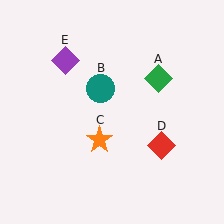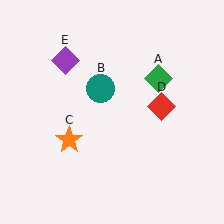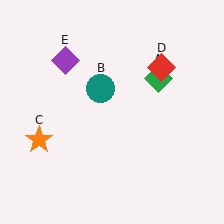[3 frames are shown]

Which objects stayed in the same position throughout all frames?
Green diamond (object A) and teal circle (object B) and purple diamond (object E) remained stationary.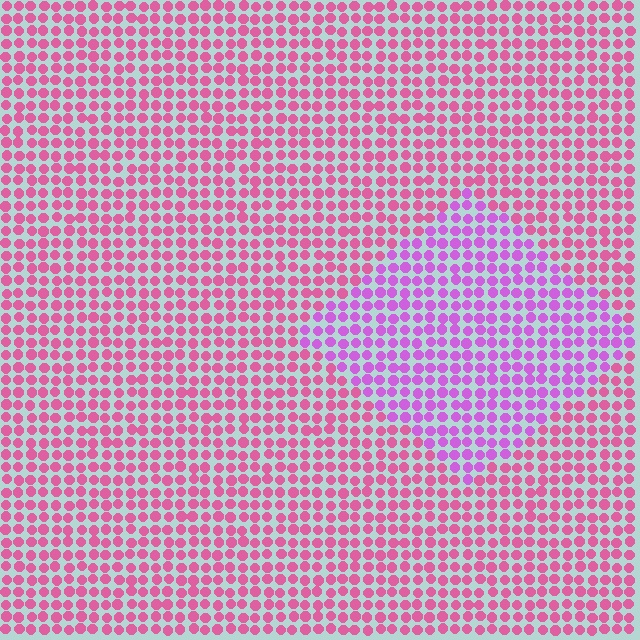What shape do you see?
I see a diamond.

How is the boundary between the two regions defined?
The boundary is defined purely by a slight shift in hue (about 37 degrees). Spacing, size, and orientation are identical on both sides.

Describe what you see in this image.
The image is filled with small pink elements in a uniform arrangement. A diamond-shaped region is visible where the elements are tinted to a slightly different hue, forming a subtle color boundary.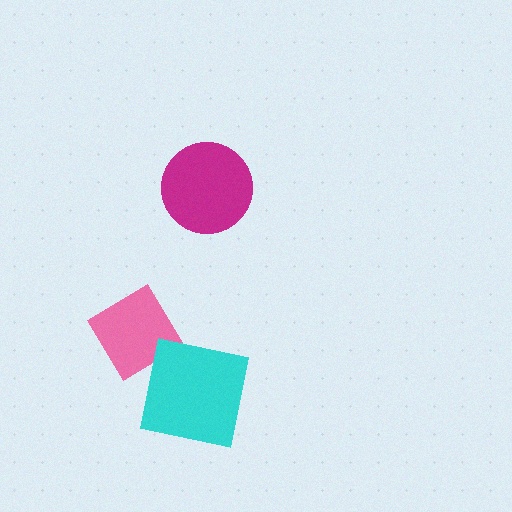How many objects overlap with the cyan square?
1 object overlaps with the cyan square.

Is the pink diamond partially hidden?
Yes, it is partially covered by another shape.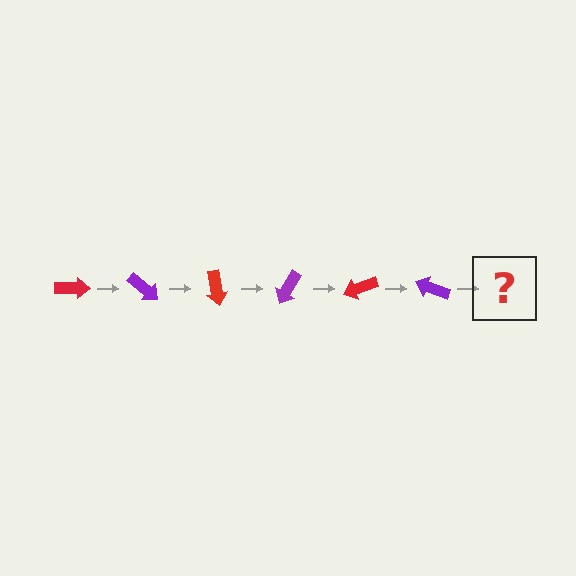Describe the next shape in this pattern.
It should be a red arrow, rotated 240 degrees from the start.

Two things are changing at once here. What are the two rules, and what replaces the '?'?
The two rules are that it rotates 40 degrees each step and the color cycles through red and purple. The '?' should be a red arrow, rotated 240 degrees from the start.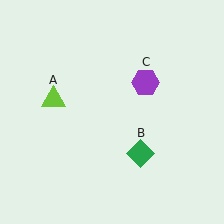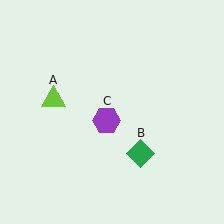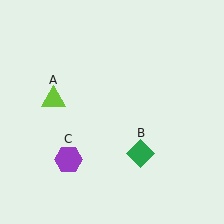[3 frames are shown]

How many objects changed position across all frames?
1 object changed position: purple hexagon (object C).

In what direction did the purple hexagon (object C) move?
The purple hexagon (object C) moved down and to the left.